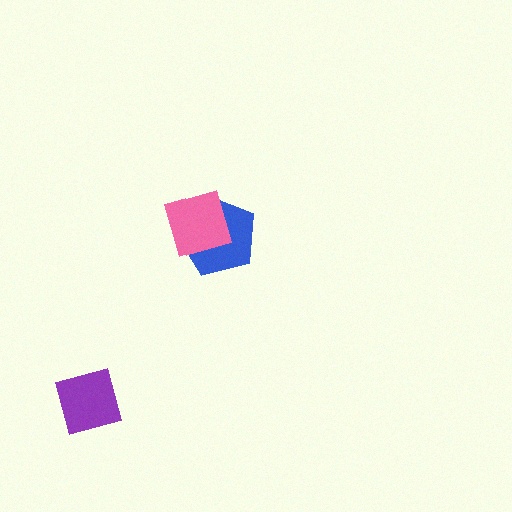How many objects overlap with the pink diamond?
1 object overlaps with the pink diamond.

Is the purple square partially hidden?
No, no other shape covers it.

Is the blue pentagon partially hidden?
Yes, it is partially covered by another shape.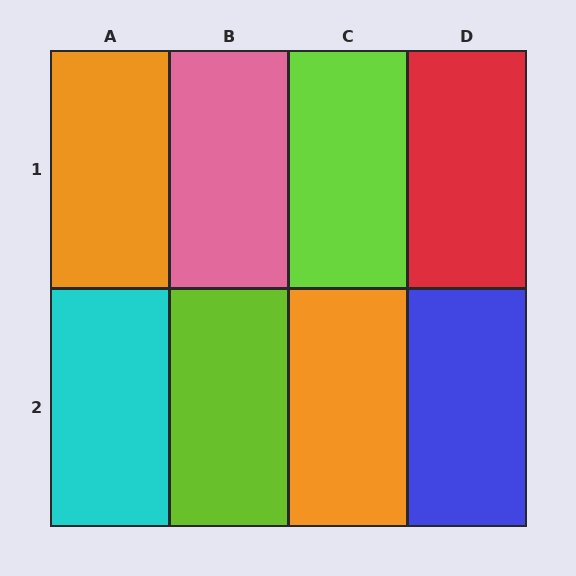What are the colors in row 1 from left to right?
Orange, pink, lime, red.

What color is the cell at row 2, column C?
Orange.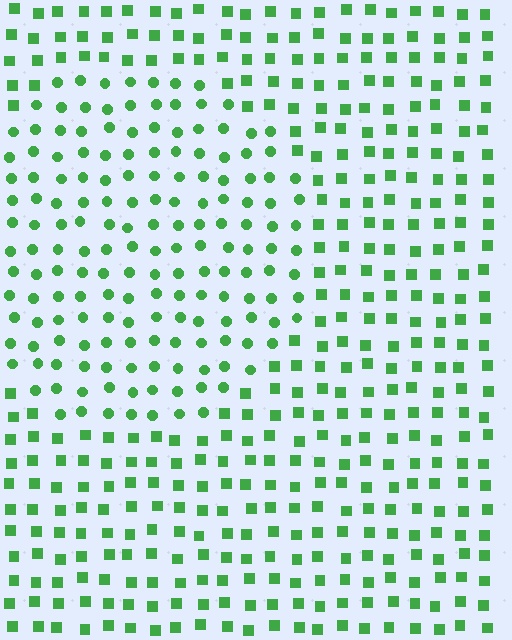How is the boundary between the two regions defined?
The boundary is defined by a change in element shape: circles inside vs. squares outside. All elements share the same color and spacing.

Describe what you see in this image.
The image is filled with small green elements arranged in a uniform grid. A circle-shaped region contains circles, while the surrounding area contains squares. The boundary is defined purely by the change in element shape.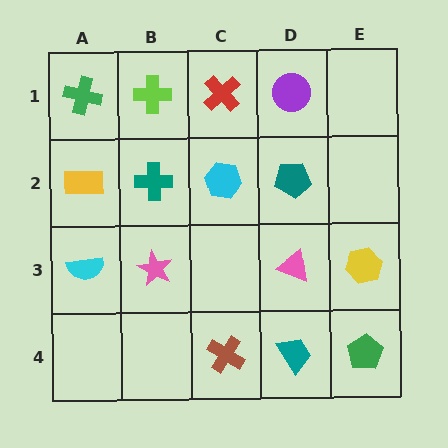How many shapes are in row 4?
3 shapes.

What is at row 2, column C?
A cyan hexagon.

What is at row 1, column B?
A lime cross.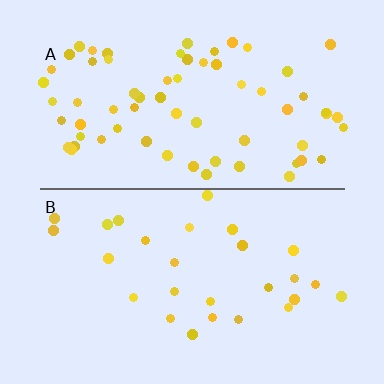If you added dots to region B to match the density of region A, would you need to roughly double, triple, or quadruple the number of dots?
Approximately double.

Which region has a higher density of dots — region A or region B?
A (the top).